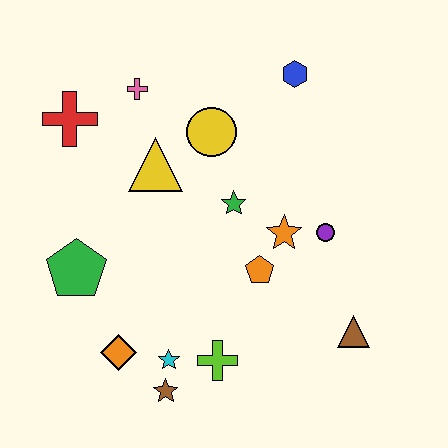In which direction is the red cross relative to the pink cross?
The red cross is to the left of the pink cross.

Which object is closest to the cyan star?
The brown star is closest to the cyan star.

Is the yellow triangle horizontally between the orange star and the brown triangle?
No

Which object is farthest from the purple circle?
The red cross is farthest from the purple circle.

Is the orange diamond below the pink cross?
Yes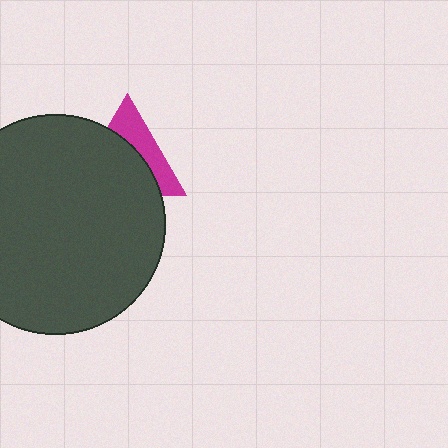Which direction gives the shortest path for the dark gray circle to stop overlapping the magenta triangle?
Moving down gives the shortest separation.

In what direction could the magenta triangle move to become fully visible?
The magenta triangle could move up. That would shift it out from behind the dark gray circle entirely.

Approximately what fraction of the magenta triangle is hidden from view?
Roughly 61% of the magenta triangle is hidden behind the dark gray circle.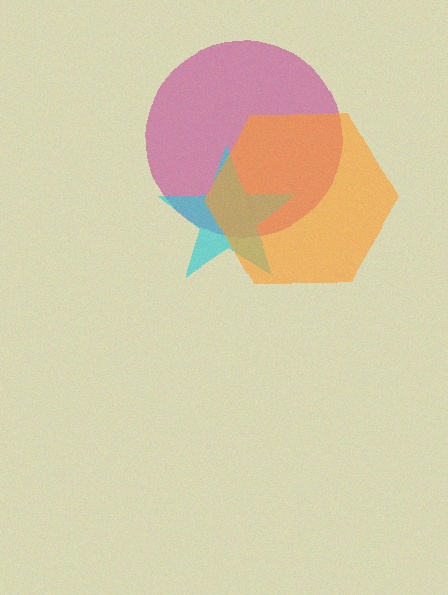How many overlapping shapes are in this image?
There are 3 overlapping shapes in the image.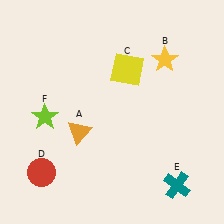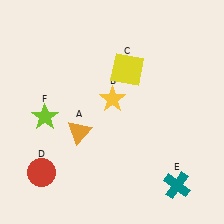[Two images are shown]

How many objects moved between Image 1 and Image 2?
1 object moved between the two images.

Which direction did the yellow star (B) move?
The yellow star (B) moved left.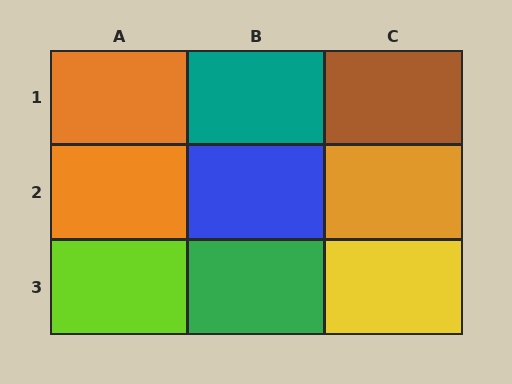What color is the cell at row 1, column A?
Orange.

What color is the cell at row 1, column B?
Teal.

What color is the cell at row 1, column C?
Brown.